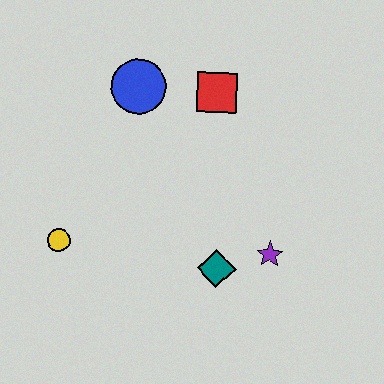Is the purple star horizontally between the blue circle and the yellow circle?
No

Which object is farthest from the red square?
The yellow circle is farthest from the red square.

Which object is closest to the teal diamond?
The purple star is closest to the teal diamond.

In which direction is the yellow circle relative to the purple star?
The yellow circle is to the left of the purple star.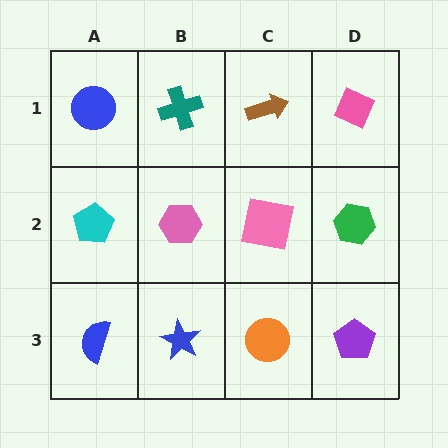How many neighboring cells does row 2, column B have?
4.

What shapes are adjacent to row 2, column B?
A teal cross (row 1, column B), a blue star (row 3, column B), a cyan pentagon (row 2, column A), a pink square (row 2, column C).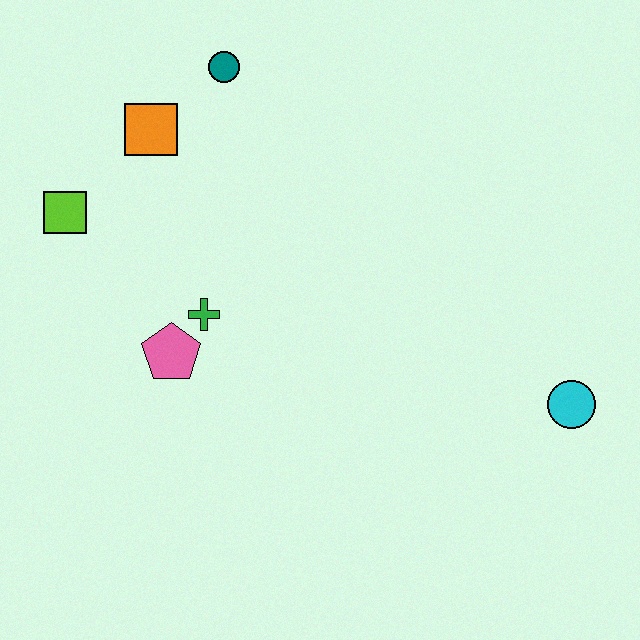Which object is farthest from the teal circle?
The cyan circle is farthest from the teal circle.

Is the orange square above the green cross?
Yes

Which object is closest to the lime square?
The orange square is closest to the lime square.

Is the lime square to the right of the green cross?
No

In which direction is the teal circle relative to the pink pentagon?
The teal circle is above the pink pentagon.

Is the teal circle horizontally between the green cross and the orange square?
No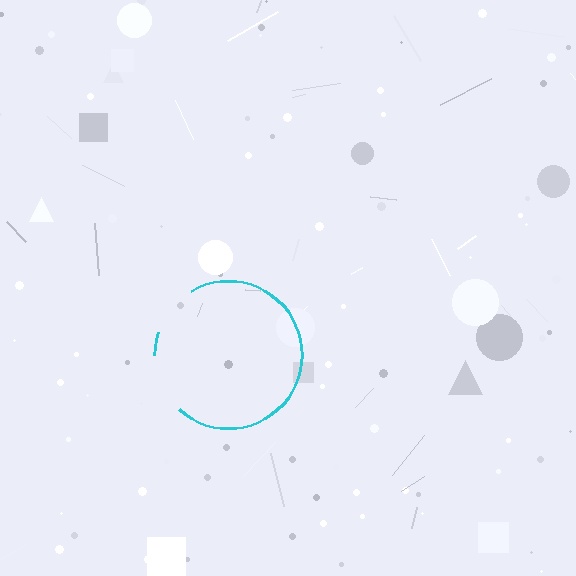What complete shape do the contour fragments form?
The contour fragments form a circle.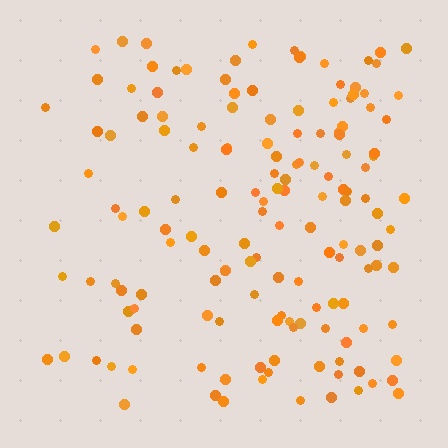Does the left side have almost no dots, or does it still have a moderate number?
Still a moderate number, just noticeably fewer than the right.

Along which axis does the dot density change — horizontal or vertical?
Horizontal.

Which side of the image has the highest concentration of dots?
The right.